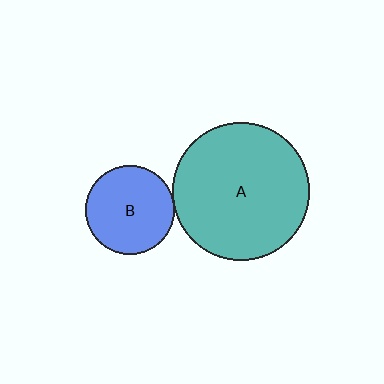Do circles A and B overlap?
Yes.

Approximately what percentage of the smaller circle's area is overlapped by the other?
Approximately 5%.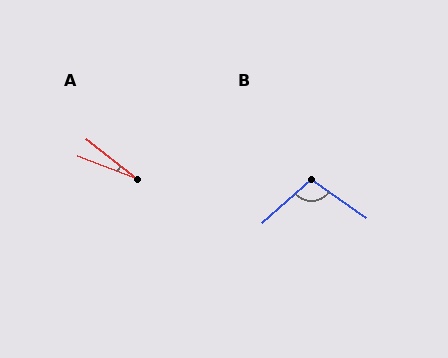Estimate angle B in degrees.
Approximately 103 degrees.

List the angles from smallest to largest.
A (17°), B (103°).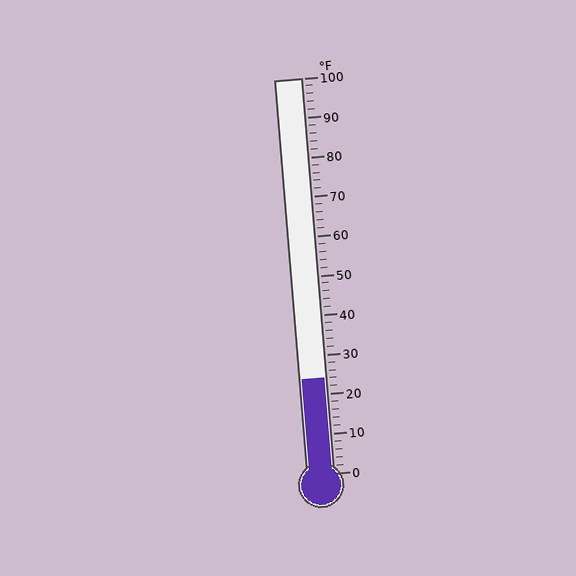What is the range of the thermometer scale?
The thermometer scale ranges from 0°F to 100°F.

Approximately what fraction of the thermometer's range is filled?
The thermometer is filled to approximately 25% of its range.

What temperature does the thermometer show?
The thermometer shows approximately 24°F.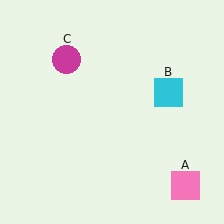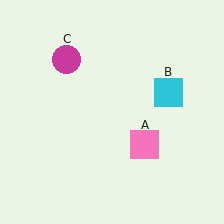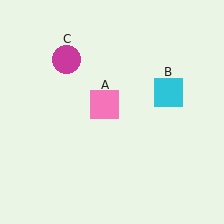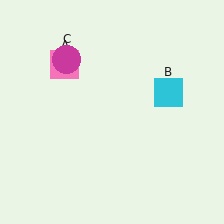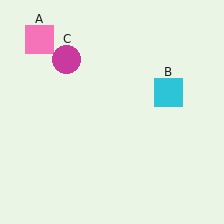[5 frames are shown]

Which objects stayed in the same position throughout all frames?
Cyan square (object B) and magenta circle (object C) remained stationary.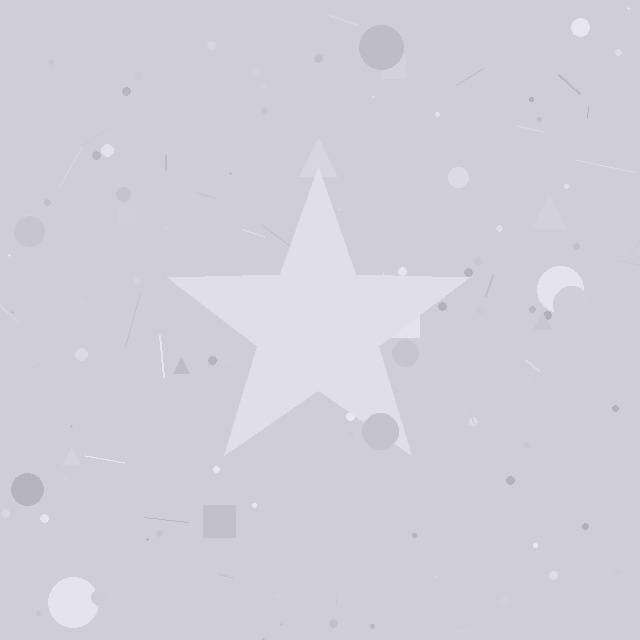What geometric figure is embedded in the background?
A star is embedded in the background.